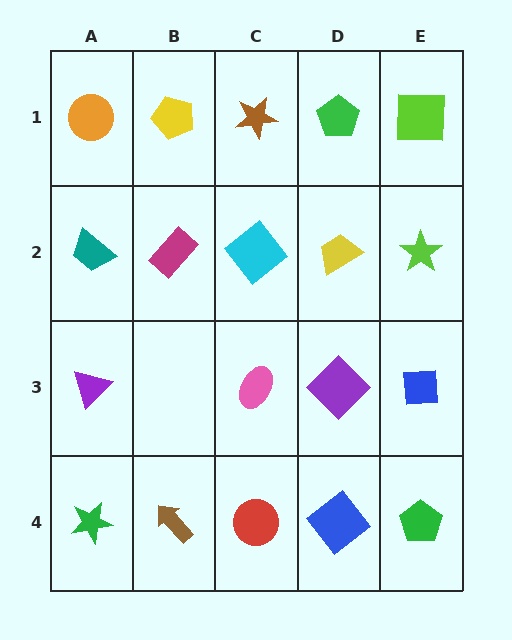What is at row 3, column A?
A purple triangle.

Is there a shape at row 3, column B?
No, that cell is empty.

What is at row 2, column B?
A magenta rectangle.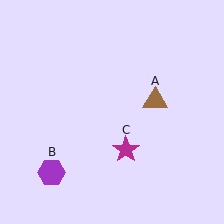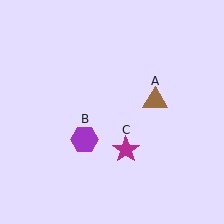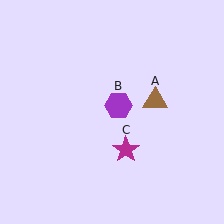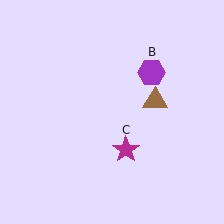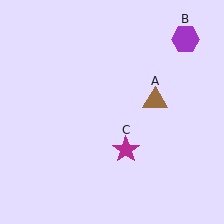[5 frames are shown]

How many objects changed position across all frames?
1 object changed position: purple hexagon (object B).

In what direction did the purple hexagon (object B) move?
The purple hexagon (object B) moved up and to the right.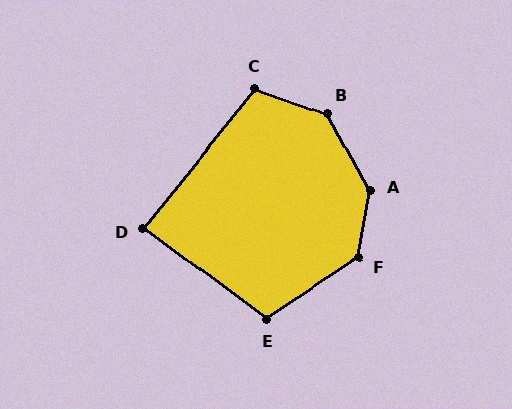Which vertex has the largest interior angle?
A, at approximately 140 degrees.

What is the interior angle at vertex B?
Approximately 138 degrees (obtuse).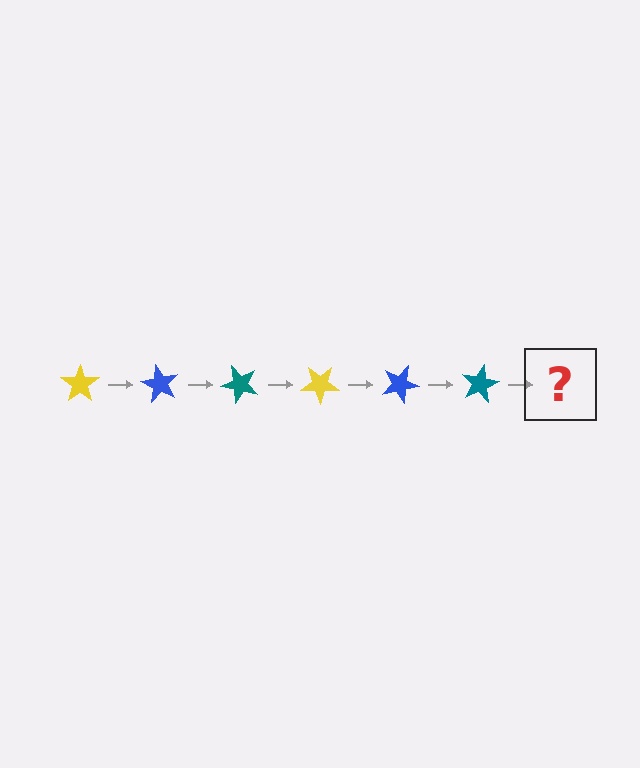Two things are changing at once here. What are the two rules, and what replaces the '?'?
The two rules are that it rotates 60 degrees each step and the color cycles through yellow, blue, and teal. The '?' should be a yellow star, rotated 360 degrees from the start.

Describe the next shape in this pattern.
It should be a yellow star, rotated 360 degrees from the start.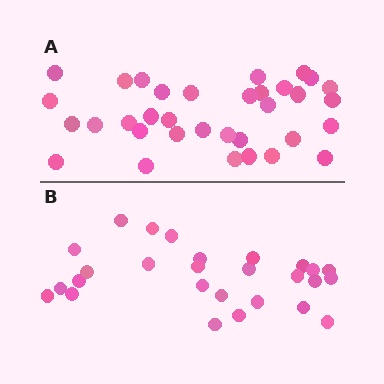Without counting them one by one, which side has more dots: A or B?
Region A (the top region) has more dots.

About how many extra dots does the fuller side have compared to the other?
Region A has roughly 8 or so more dots than region B.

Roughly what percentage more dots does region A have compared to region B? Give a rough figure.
About 25% more.